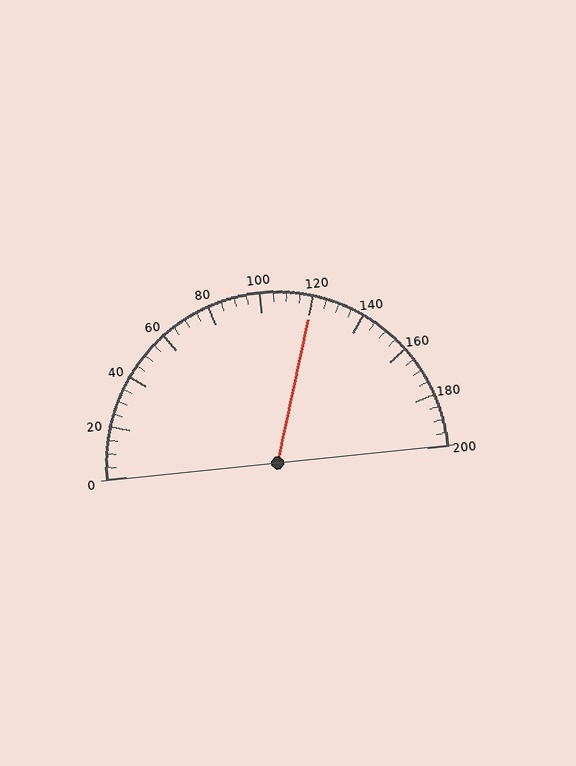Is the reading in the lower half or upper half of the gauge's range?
The reading is in the upper half of the range (0 to 200).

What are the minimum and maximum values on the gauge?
The gauge ranges from 0 to 200.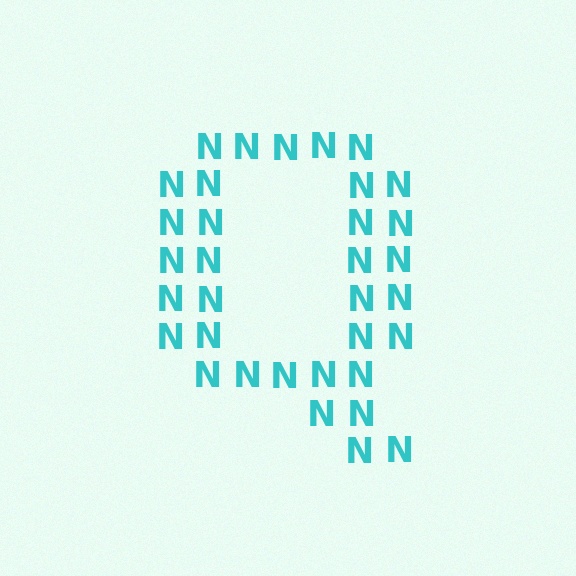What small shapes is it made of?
It is made of small letter N's.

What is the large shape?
The large shape is the letter Q.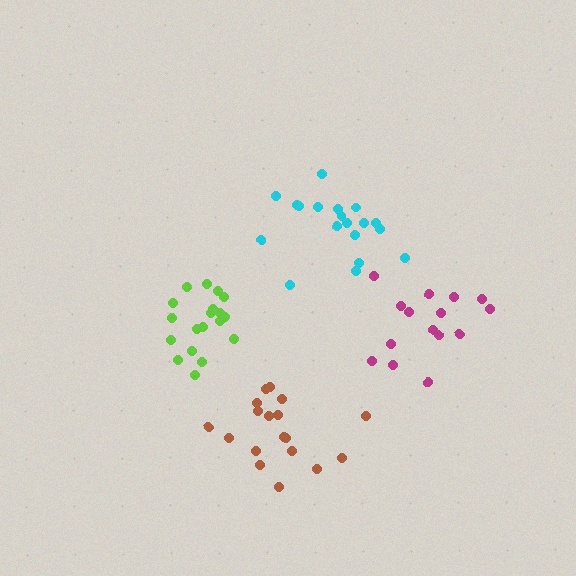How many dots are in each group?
Group 1: 15 dots, Group 2: 19 dots, Group 3: 19 dots, Group 4: 18 dots (71 total).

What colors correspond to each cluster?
The clusters are colored: magenta, cyan, lime, brown.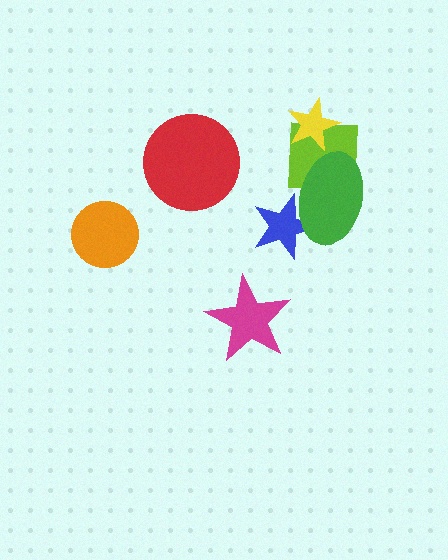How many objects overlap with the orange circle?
0 objects overlap with the orange circle.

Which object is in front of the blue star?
The green ellipse is in front of the blue star.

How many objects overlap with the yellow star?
1 object overlaps with the yellow star.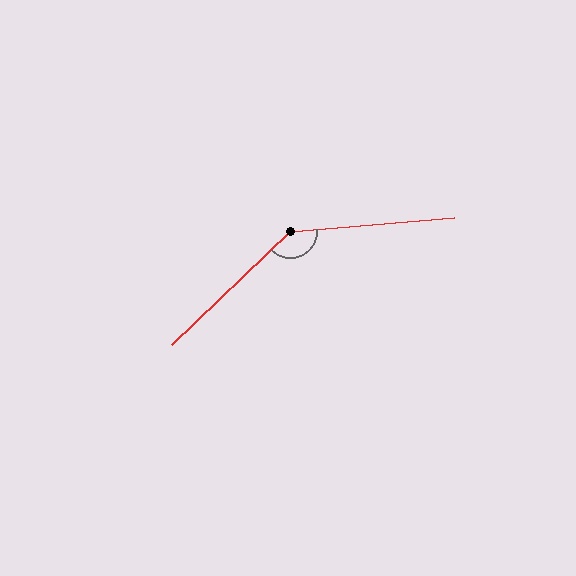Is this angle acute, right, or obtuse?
It is obtuse.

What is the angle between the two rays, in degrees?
Approximately 141 degrees.